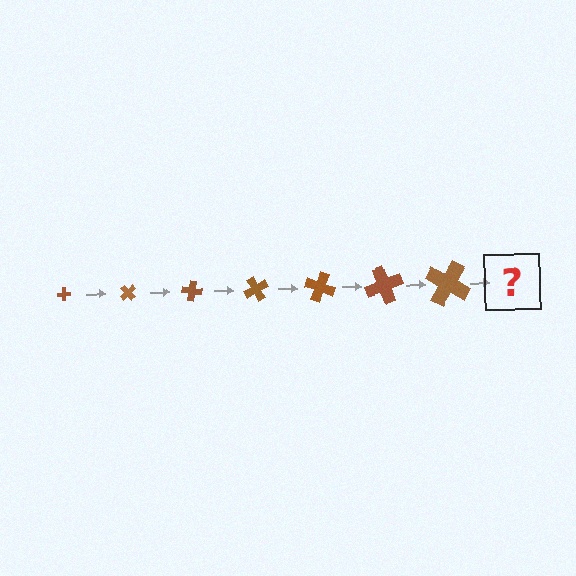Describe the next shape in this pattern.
It should be a cross, larger than the previous one and rotated 350 degrees from the start.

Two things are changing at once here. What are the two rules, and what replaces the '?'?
The two rules are that the cross grows larger each step and it rotates 50 degrees each step. The '?' should be a cross, larger than the previous one and rotated 350 degrees from the start.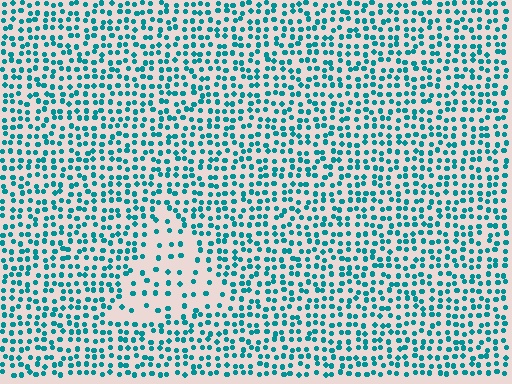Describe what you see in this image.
The image contains small teal elements arranged at two different densities. A triangle-shaped region is visible where the elements are less densely packed than the surrounding area.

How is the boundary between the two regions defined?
The boundary is defined by a change in element density (approximately 2.3x ratio). All elements are the same color, size, and shape.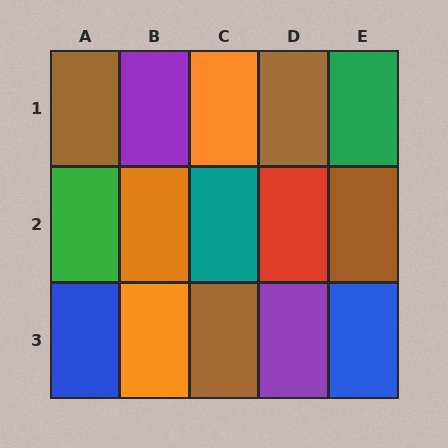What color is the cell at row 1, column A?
Brown.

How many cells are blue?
2 cells are blue.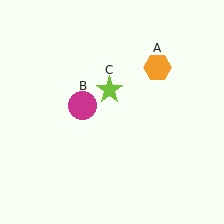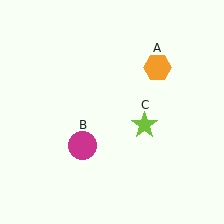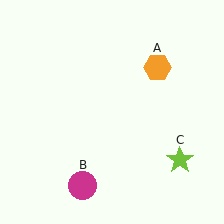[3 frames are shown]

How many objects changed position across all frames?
2 objects changed position: magenta circle (object B), lime star (object C).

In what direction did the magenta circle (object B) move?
The magenta circle (object B) moved down.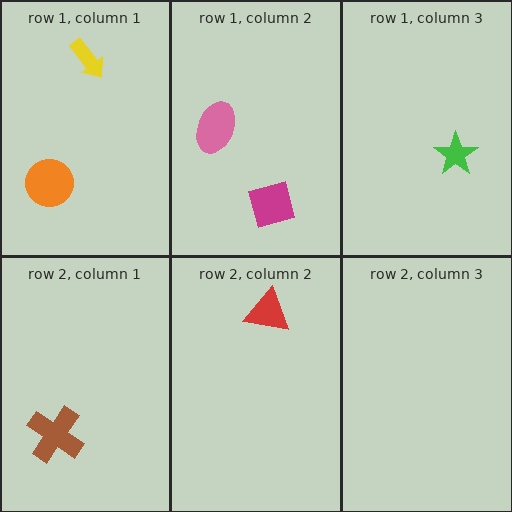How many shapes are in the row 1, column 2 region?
2.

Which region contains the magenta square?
The row 1, column 2 region.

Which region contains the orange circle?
The row 1, column 1 region.